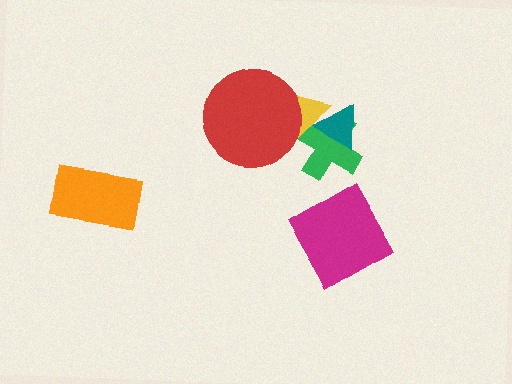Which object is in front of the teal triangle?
The yellow triangle is in front of the teal triangle.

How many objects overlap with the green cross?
2 objects overlap with the green cross.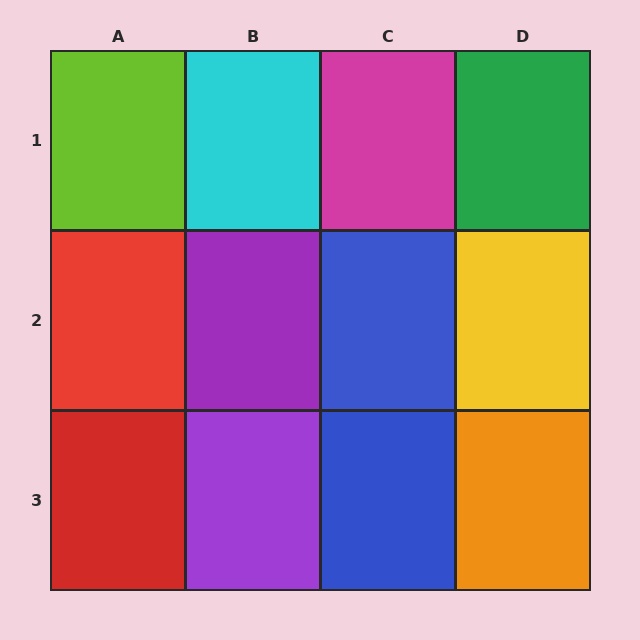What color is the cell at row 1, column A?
Lime.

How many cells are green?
1 cell is green.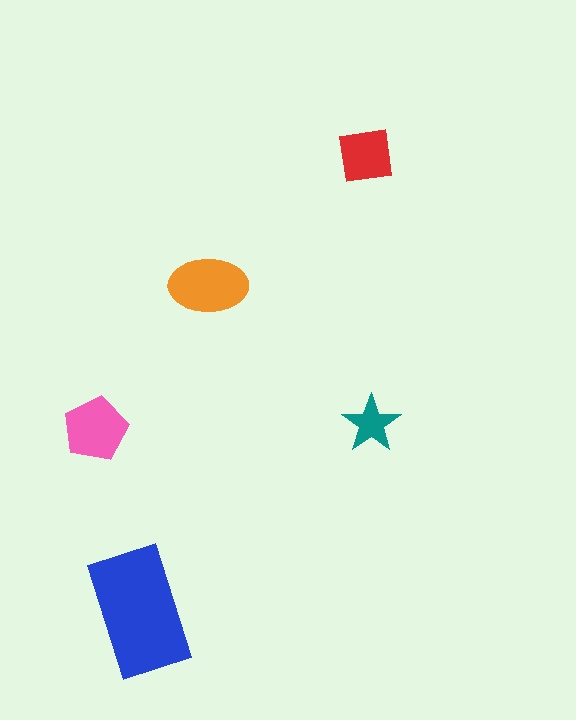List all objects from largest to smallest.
The blue rectangle, the orange ellipse, the pink pentagon, the red square, the teal star.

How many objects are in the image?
There are 5 objects in the image.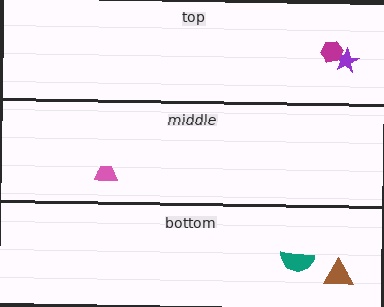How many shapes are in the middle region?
1.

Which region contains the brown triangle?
The bottom region.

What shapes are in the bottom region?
The brown triangle, the teal semicircle.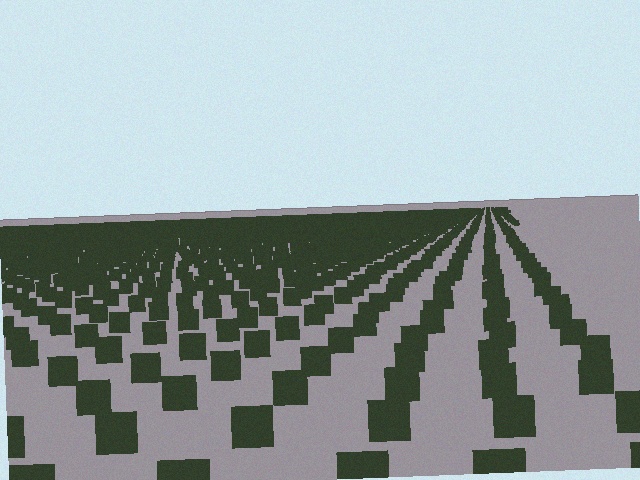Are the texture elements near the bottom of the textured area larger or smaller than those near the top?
Larger. Near the bottom, elements are closer to the viewer and appear at a bigger on-screen size.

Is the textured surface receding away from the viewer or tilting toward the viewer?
The surface is receding away from the viewer. Texture elements get smaller and denser toward the top.